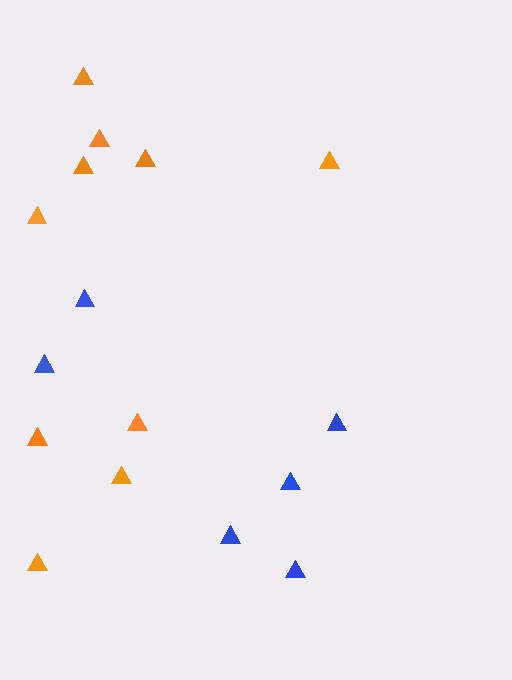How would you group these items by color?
There are 2 groups: one group of blue triangles (6) and one group of orange triangles (10).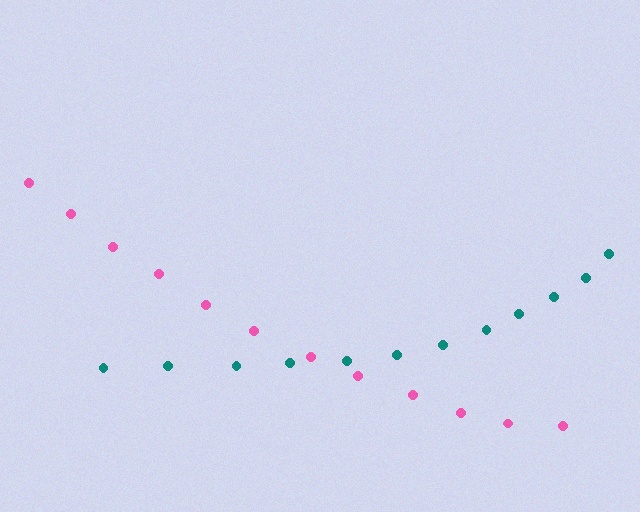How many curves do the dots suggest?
There are 2 distinct paths.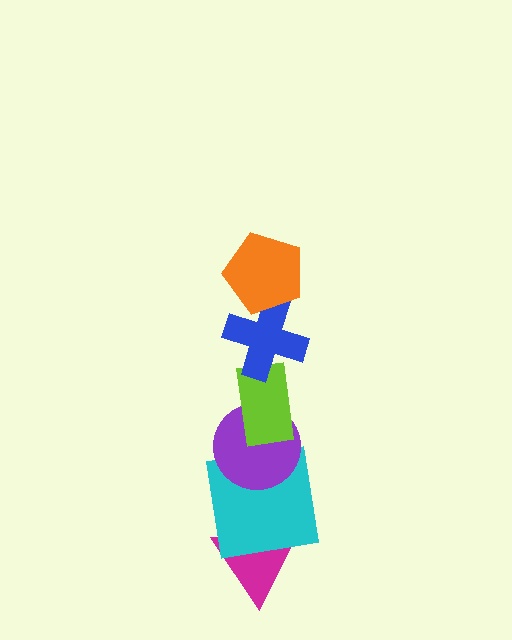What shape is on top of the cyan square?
The purple circle is on top of the cyan square.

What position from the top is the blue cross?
The blue cross is 2nd from the top.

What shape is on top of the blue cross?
The orange pentagon is on top of the blue cross.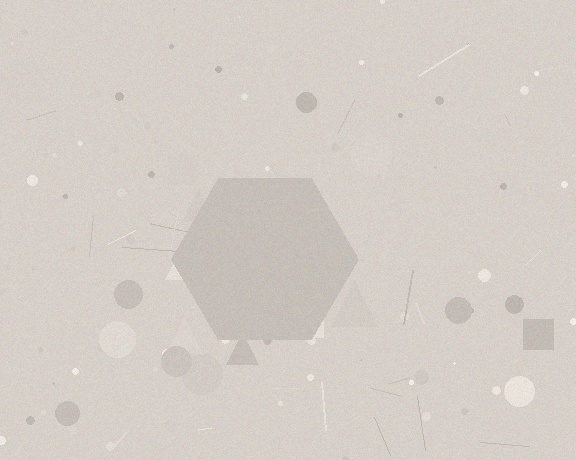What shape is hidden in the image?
A hexagon is hidden in the image.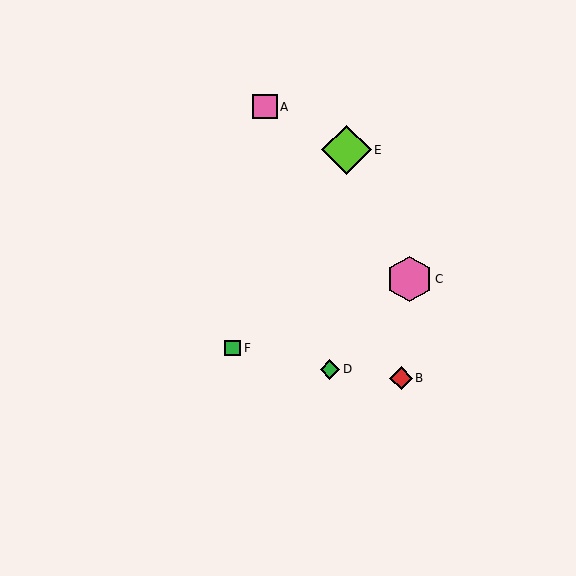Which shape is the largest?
The lime diamond (labeled E) is the largest.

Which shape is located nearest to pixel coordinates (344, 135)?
The lime diamond (labeled E) at (347, 150) is nearest to that location.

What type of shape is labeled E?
Shape E is a lime diamond.